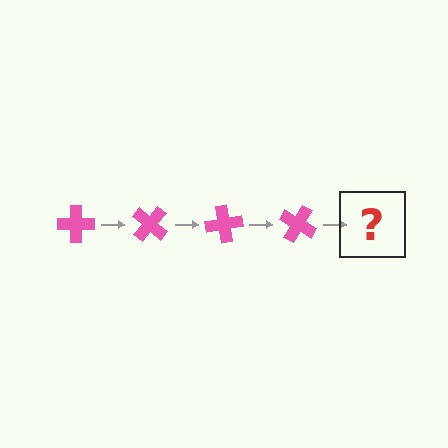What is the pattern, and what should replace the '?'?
The pattern is that the cross rotates 40 degrees each step. The '?' should be a pink cross rotated 160 degrees.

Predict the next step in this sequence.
The next step is a pink cross rotated 160 degrees.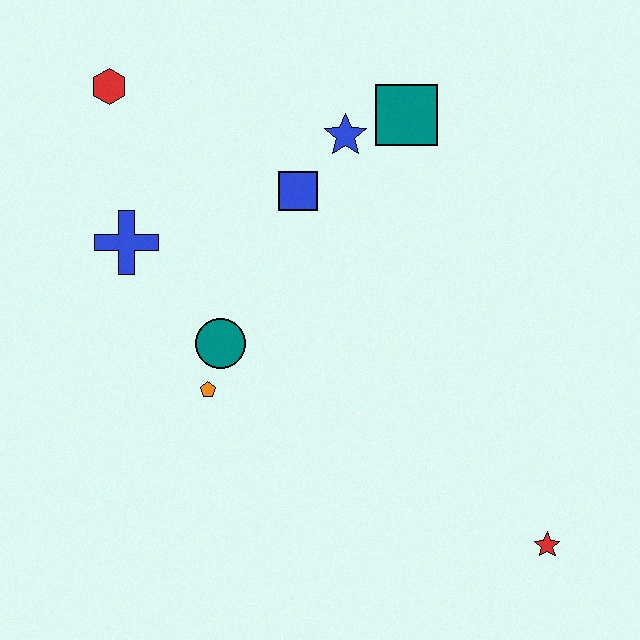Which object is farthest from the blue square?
The red star is farthest from the blue square.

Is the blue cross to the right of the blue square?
No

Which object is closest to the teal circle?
The orange pentagon is closest to the teal circle.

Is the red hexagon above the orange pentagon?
Yes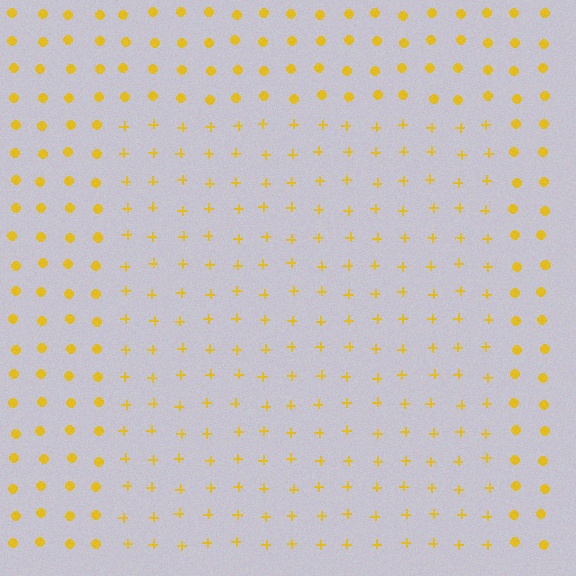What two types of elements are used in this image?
The image uses plus signs inside the rectangle region and circles outside it.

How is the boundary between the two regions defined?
The boundary is defined by a change in element shape: plus signs inside vs. circles outside. All elements share the same color and spacing.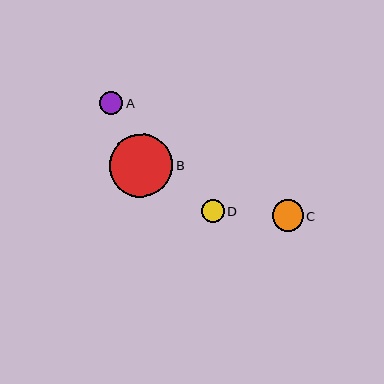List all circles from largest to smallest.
From largest to smallest: B, C, D, A.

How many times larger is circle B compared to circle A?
Circle B is approximately 2.8 times the size of circle A.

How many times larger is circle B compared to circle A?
Circle B is approximately 2.8 times the size of circle A.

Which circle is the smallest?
Circle A is the smallest with a size of approximately 23 pixels.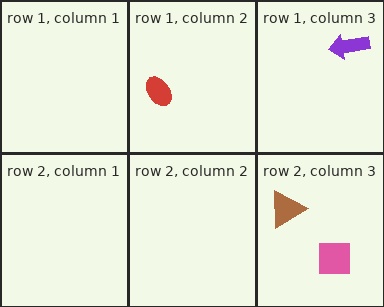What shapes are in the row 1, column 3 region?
The purple arrow.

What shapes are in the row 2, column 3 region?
The brown triangle, the pink square.